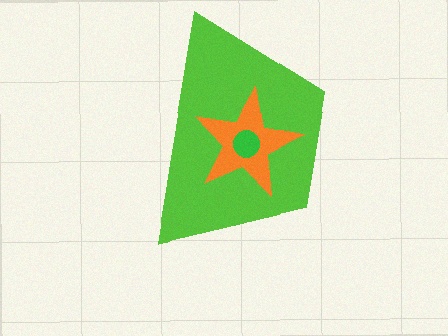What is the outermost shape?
The lime trapezoid.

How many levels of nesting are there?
3.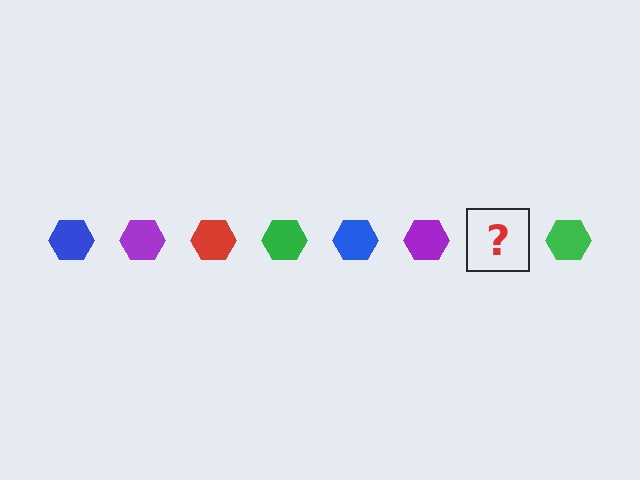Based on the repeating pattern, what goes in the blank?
The blank should be a red hexagon.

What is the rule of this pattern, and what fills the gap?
The rule is that the pattern cycles through blue, purple, red, green hexagons. The gap should be filled with a red hexagon.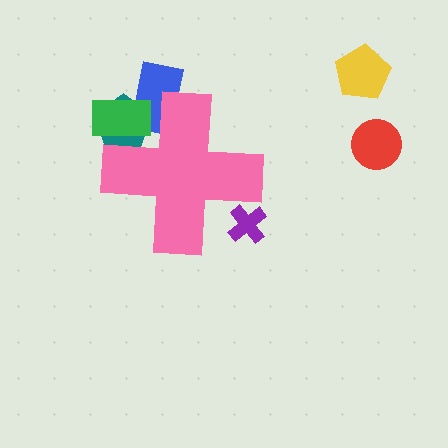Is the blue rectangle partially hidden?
Yes, the blue rectangle is partially hidden behind the pink cross.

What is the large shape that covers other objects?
A pink cross.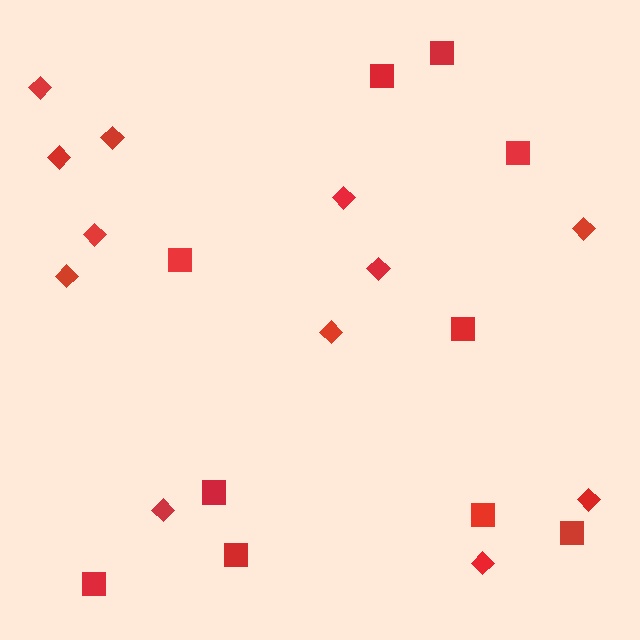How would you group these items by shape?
There are 2 groups: one group of diamonds (12) and one group of squares (10).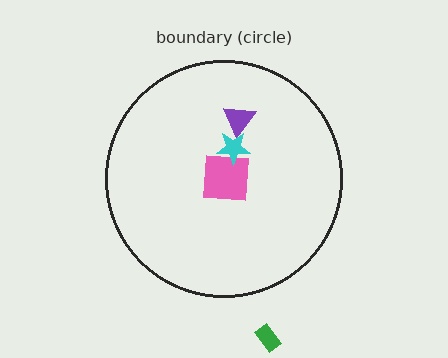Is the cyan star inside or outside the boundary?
Inside.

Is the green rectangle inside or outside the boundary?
Outside.